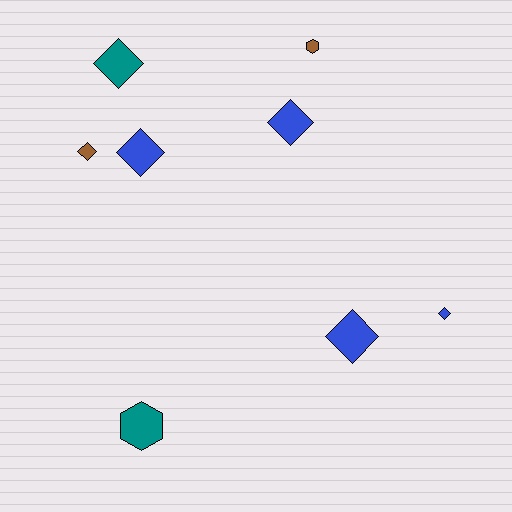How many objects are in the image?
There are 8 objects.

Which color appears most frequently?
Blue, with 4 objects.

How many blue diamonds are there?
There are 4 blue diamonds.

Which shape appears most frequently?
Diamond, with 6 objects.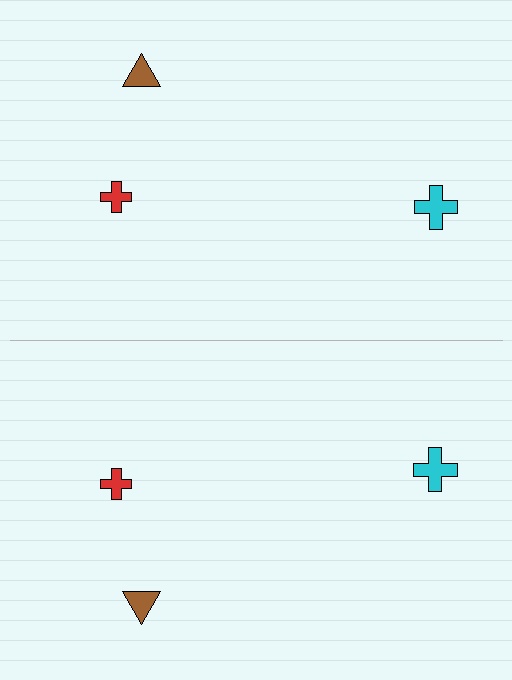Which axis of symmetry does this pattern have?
The pattern has a horizontal axis of symmetry running through the center of the image.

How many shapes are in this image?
There are 6 shapes in this image.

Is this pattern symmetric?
Yes, this pattern has bilateral (reflection) symmetry.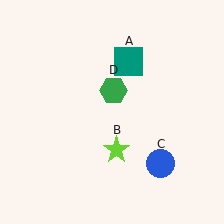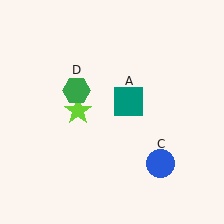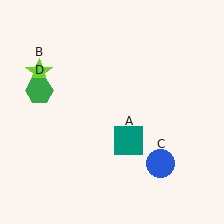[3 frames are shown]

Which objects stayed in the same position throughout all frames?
Blue circle (object C) remained stationary.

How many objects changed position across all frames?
3 objects changed position: teal square (object A), lime star (object B), green hexagon (object D).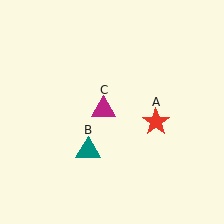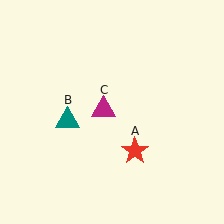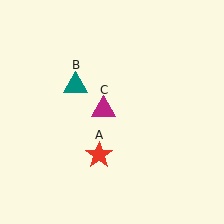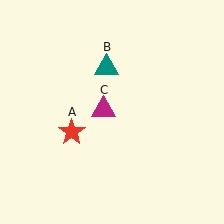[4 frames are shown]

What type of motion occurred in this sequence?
The red star (object A), teal triangle (object B) rotated clockwise around the center of the scene.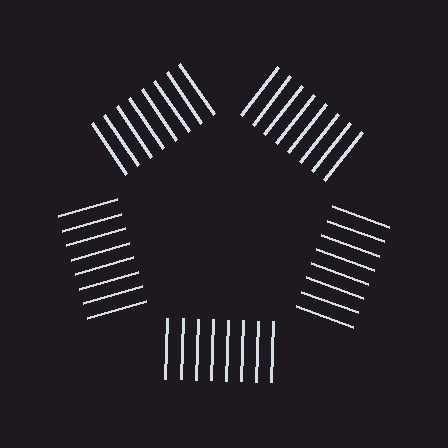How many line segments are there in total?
40 — 8 along each of the 5 edges.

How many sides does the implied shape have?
5 sides — the line-ends trace a pentagon.